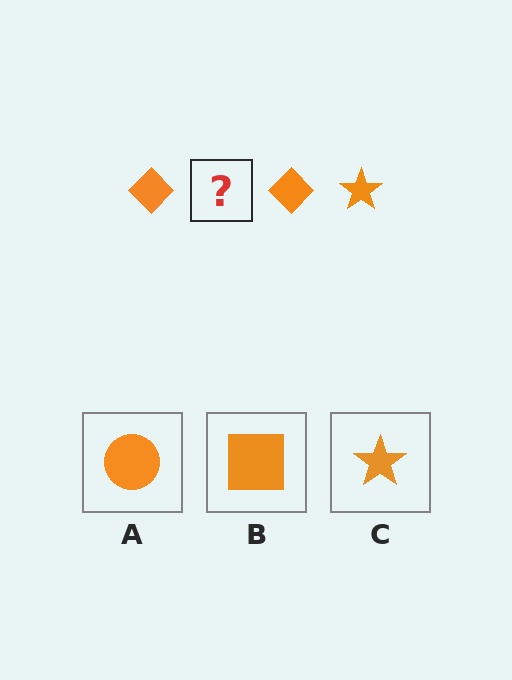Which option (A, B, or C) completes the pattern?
C.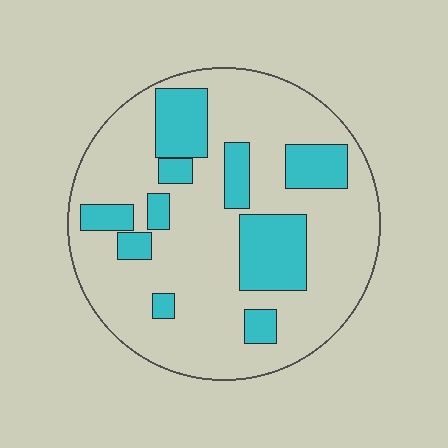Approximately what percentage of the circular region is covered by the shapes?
Approximately 25%.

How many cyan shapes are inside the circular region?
10.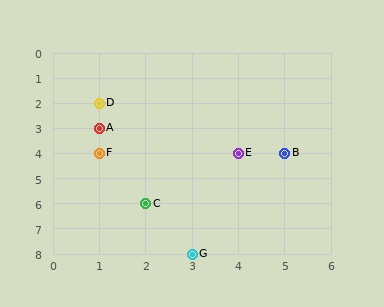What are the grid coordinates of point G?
Point G is at grid coordinates (3, 8).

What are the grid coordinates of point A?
Point A is at grid coordinates (1, 3).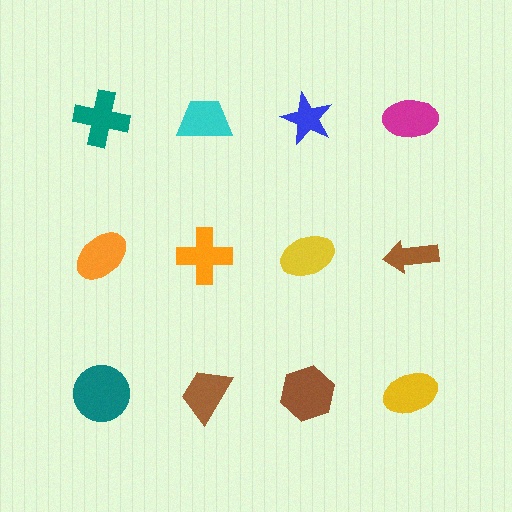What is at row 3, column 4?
A yellow ellipse.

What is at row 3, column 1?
A teal circle.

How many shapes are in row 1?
4 shapes.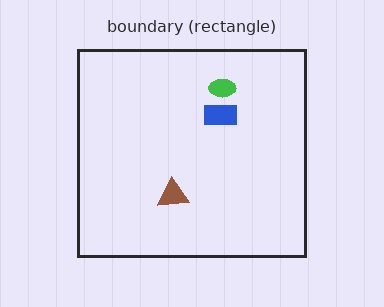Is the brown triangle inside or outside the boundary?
Inside.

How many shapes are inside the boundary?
3 inside, 0 outside.